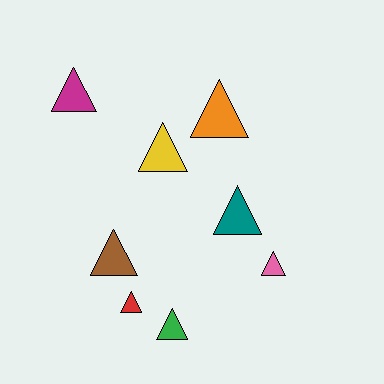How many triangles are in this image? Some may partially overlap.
There are 8 triangles.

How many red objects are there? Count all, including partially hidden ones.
There is 1 red object.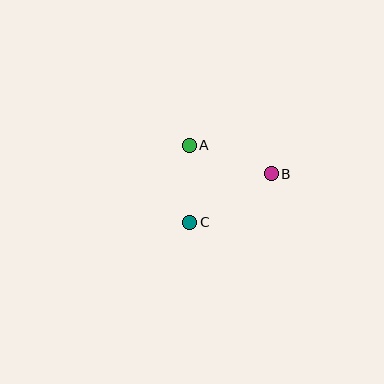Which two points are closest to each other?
Points A and C are closest to each other.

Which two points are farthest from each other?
Points B and C are farthest from each other.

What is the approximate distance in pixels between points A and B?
The distance between A and B is approximately 87 pixels.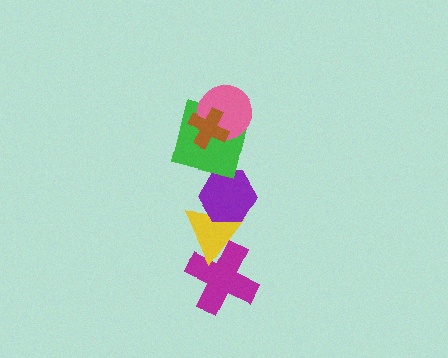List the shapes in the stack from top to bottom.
From top to bottom: the brown cross, the pink circle, the green square, the purple hexagon, the yellow triangle, the magenta cross.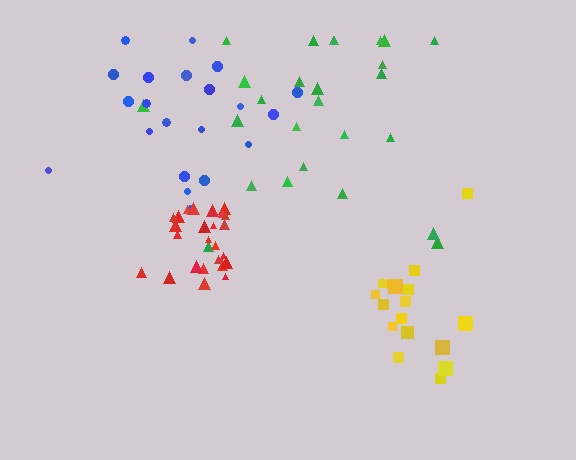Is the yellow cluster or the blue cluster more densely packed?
Yellow.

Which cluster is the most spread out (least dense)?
Blue.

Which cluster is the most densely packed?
Red.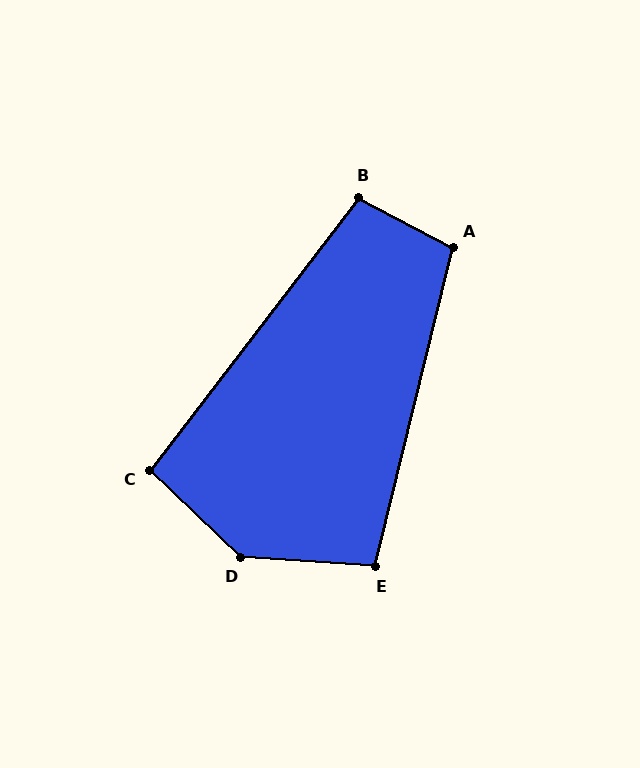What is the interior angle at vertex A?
Approximately 104 degrees (obtuse).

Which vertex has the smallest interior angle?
C, at approximately 97 degrees.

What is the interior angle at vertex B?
Approximately 99 degrees (obtuse).